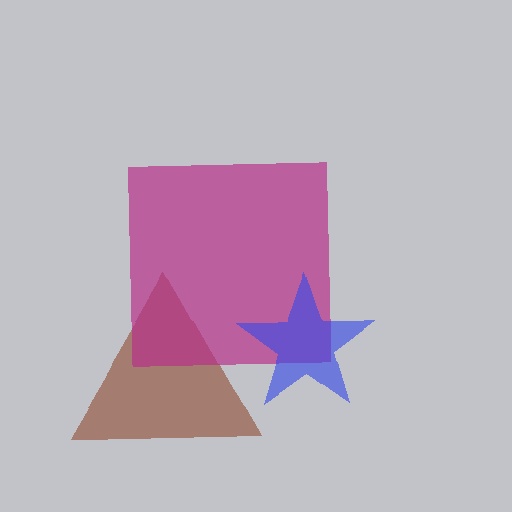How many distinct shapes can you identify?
There are 3 distinct shapes: a brown triangle, a magenta square, a blue star.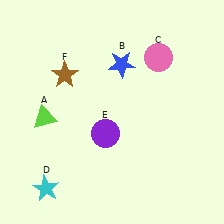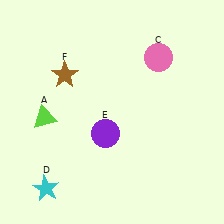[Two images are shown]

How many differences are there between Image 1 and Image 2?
There is 1 difference between the two images.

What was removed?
The blue star (B) was removed in Image 2.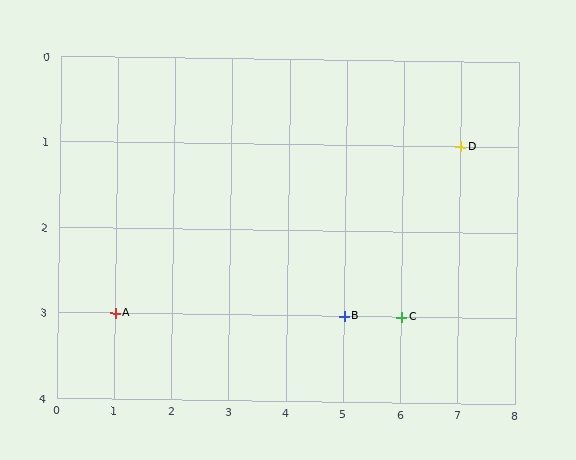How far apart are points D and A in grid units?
Points D and A are 6 columns and 2 rows apart (about 6.3 grid units diagonally).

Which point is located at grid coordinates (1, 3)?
Point A is at (1, 3).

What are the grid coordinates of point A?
Point A is at grid coordinates (1, 3).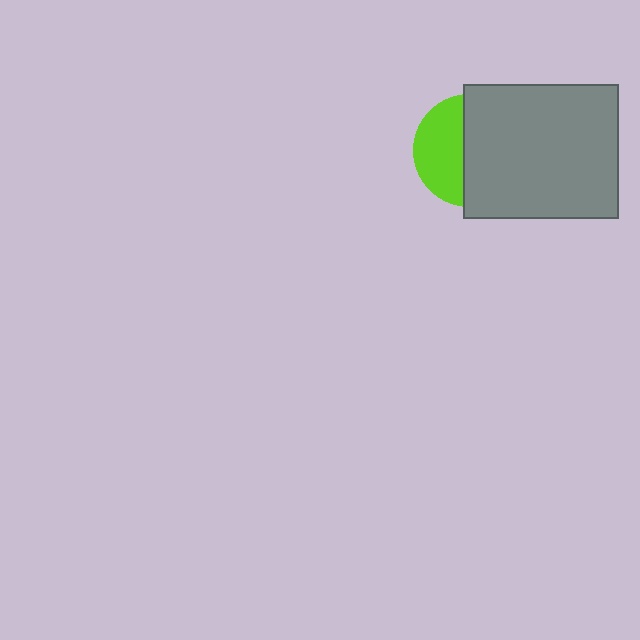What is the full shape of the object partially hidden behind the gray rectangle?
The partially hidden object is a lime circle.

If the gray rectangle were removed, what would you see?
You would see the complete lime circle.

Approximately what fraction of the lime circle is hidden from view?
Roughly 57% of the lime circle is hidden behind the gray rectangle.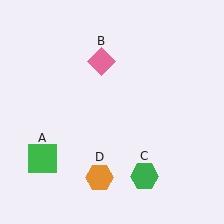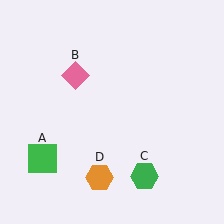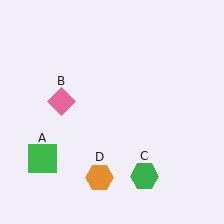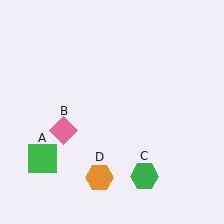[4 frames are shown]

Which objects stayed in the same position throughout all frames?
Green square (object A) and green hexagon (object C) and orange hexagon (object D) remained stationary.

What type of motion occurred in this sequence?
The pink diamond (object B) rotated counterclockwise around the center of the scene.